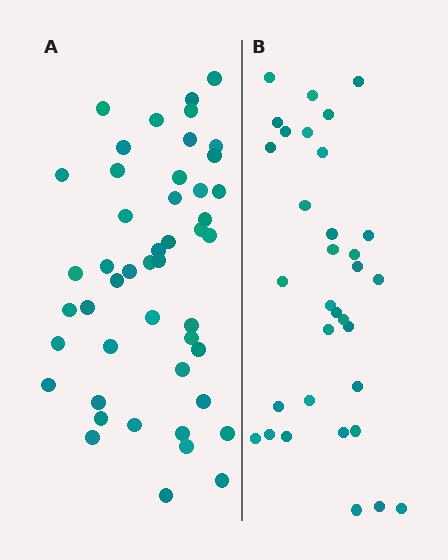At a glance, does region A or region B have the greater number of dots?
Region A (the left region) has more dots.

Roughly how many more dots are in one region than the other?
Region A has approximately 15 more dots than region B.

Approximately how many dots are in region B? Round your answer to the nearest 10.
About 30 dots. (The exact count is 33, which rounds to 30.)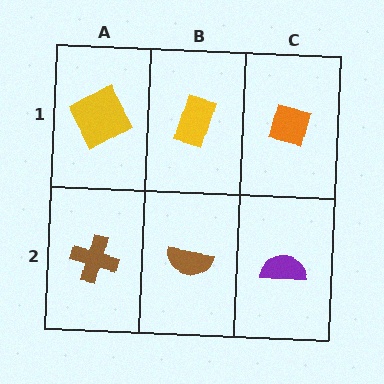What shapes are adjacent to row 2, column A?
A yellow square (row 1, column A), a brown semicircle (row 2, column B).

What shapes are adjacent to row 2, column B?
A yellow rectangle (row 1, column B), a brown cross (row 2, column A), a purple semicircle (row 2, column C).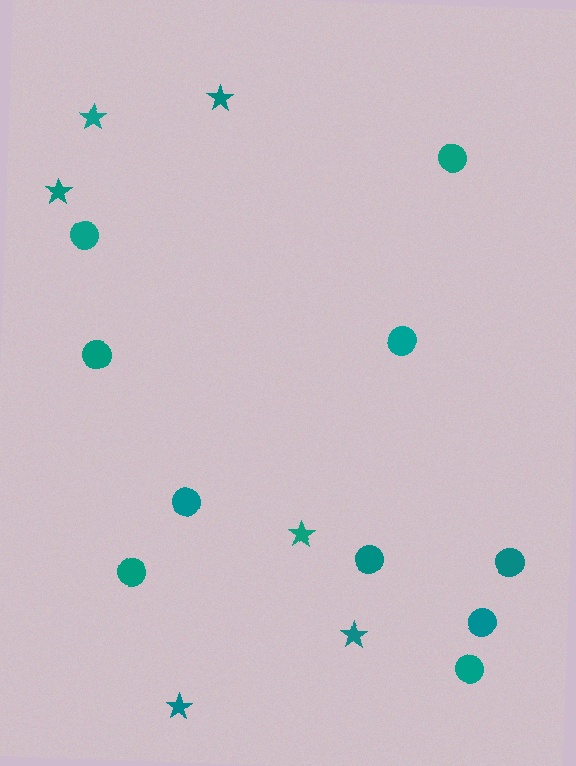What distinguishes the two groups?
There are 2 groups: one group of stars (6) and one group of circles (10).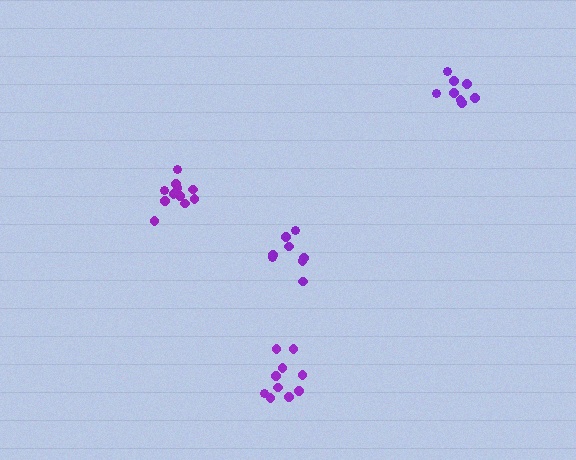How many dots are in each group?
Group 1: 10 dots, Group 2: 11 dots, Group 3: 8 dots, Group 4: 9 dots (38 total).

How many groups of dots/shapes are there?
There are 4 groups.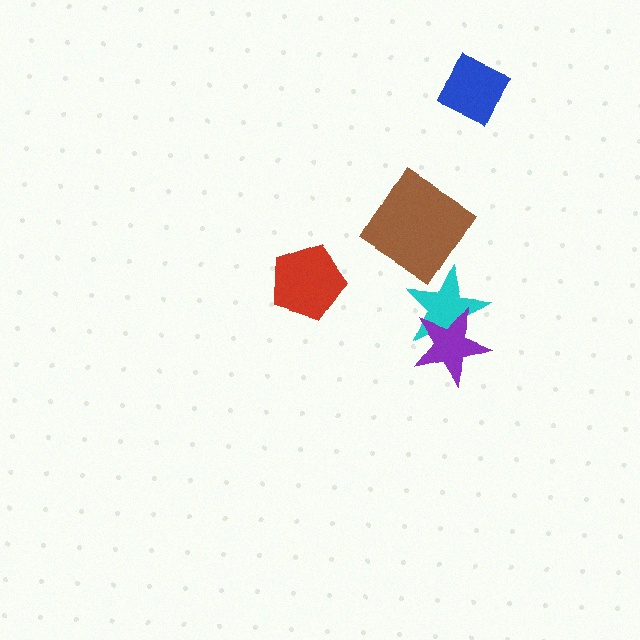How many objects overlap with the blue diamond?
0 objects overlap with the blue diamond.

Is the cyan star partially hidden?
Yes, it is partially covered by another shape.